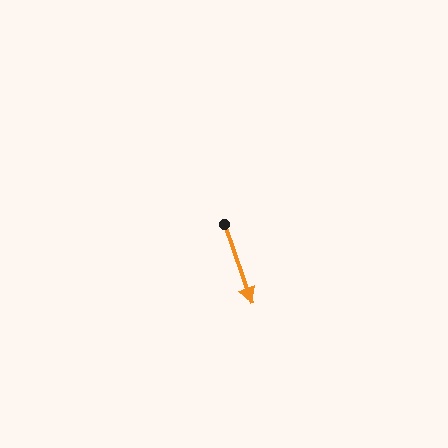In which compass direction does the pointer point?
South.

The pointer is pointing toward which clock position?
Roughly 5 o'clock.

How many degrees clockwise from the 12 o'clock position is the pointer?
Approximately 161 degrees.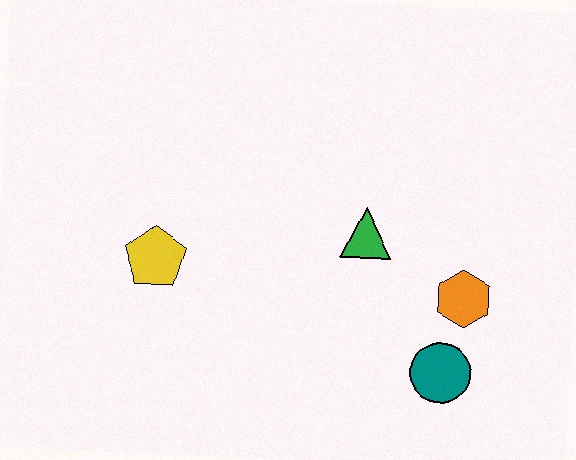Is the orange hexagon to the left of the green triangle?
No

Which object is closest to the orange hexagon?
The teal circle is closest to the orange hexagon.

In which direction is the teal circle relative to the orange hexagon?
The teal circle is below the orange hexagon.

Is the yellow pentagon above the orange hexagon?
Yes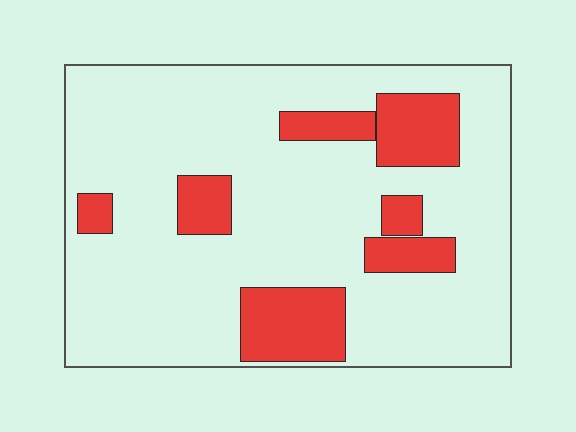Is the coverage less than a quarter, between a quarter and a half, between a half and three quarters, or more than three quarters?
Less than a quarter.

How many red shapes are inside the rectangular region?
7.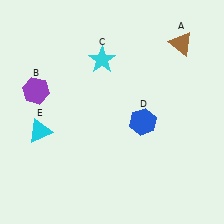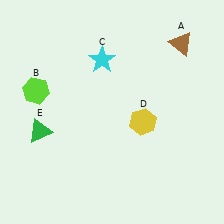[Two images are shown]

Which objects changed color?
B changed from purple to lime. D changed from blue to yellow. E changed from cyan to green.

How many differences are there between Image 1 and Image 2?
There are 3 differences between the two images.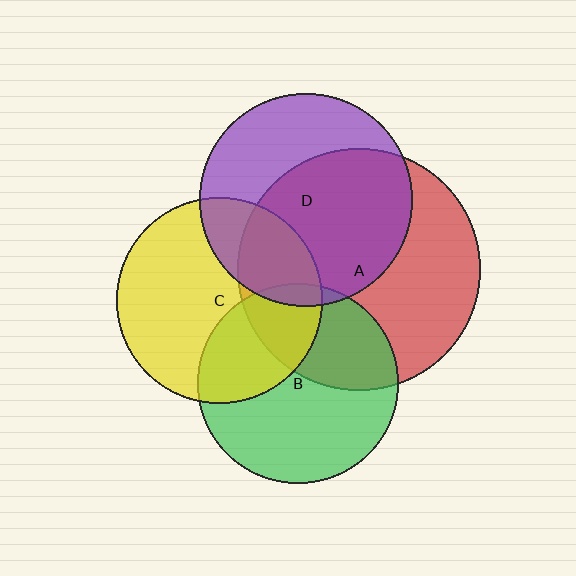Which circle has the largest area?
Circle A (red).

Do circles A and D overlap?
Yes.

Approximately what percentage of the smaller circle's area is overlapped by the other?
Approximately 60%.